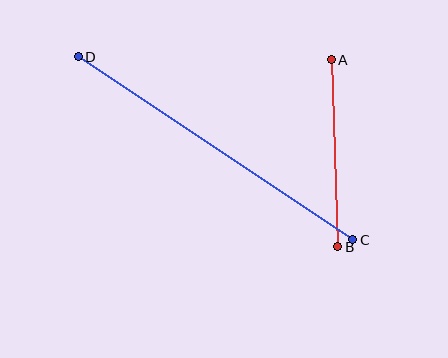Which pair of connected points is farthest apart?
Points C and D are farthest apart.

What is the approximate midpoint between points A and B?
The midpoint is at approximately (334, 153) pixels.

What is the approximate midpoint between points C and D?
The midpoint is at approximately (216, 148) pixels.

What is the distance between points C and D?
The distance is approximately 330 pixels.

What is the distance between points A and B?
The distance is approximately 187 pixels.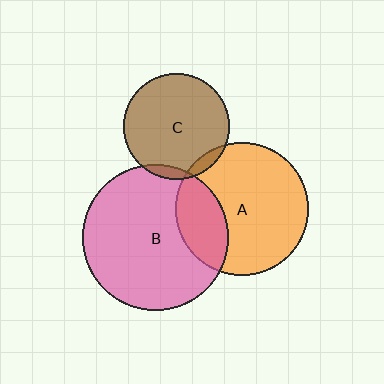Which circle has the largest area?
Circle B (pink).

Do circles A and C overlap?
Yes.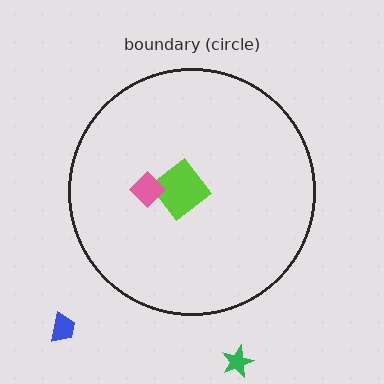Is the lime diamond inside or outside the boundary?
Inside.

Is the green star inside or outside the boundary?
Outside.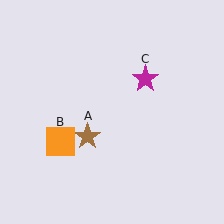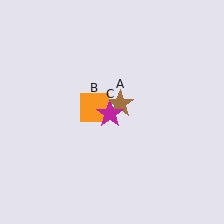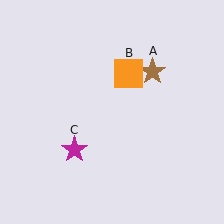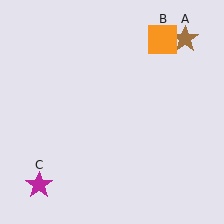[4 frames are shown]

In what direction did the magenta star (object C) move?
The magenta star (object C) moved down and to the left.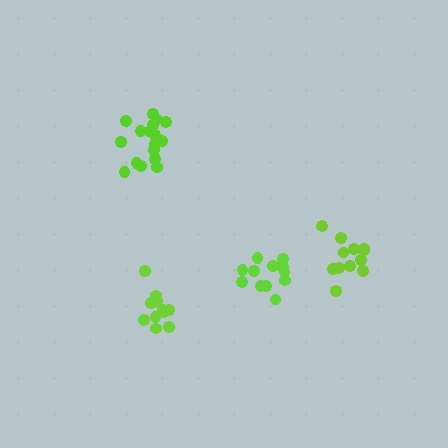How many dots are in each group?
Group 1: 12 dots, Group 2: 12 dots, Group 3: 17 dots, Group 4: 12 dots (53 total).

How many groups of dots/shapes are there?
There are 4 groups.